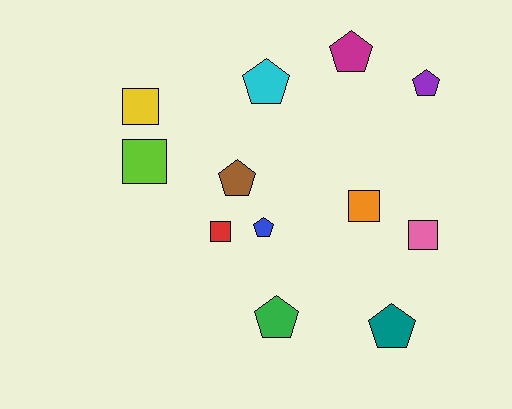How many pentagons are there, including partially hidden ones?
There are 7 pentagons.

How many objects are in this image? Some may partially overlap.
There are 12 objects.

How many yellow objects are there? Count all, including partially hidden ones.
There is 1 yellow object.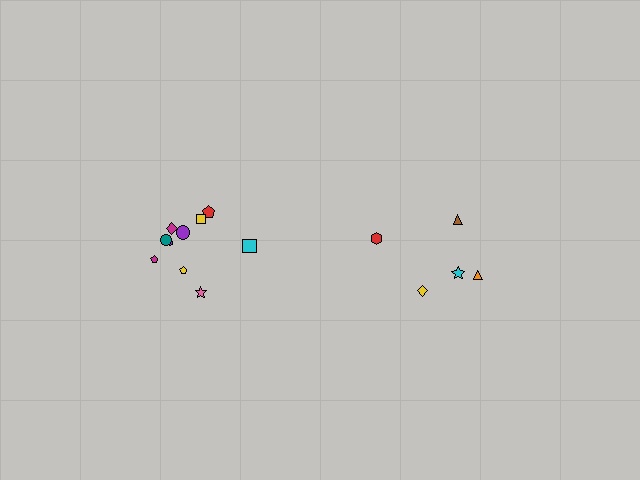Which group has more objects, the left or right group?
The left group.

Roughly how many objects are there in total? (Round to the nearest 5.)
Roughly 15 objects in total.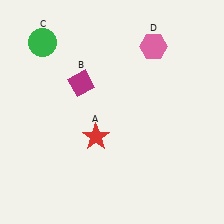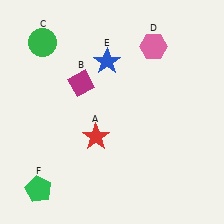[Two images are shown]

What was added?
A blue star (E), a green pentagon (F) were added in Image 2.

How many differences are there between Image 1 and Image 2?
There are 2 differences between the two images.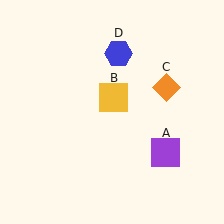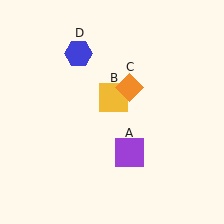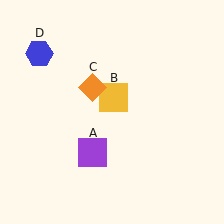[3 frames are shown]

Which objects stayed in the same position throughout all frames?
Yellow square (object B) remained stationary.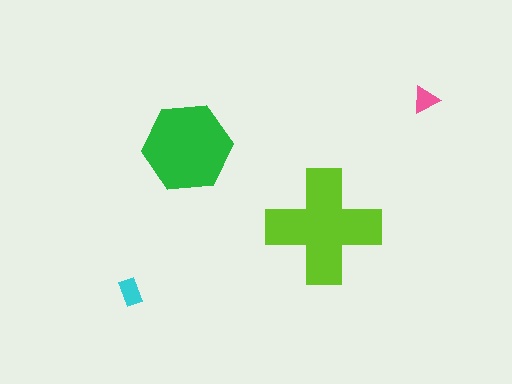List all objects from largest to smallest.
The lime cross, the green hexagon, the cyan rectangle, the pink triangle.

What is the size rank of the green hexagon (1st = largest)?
2nd.